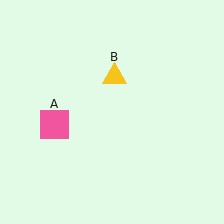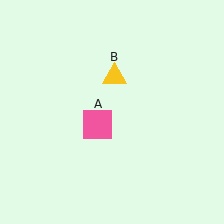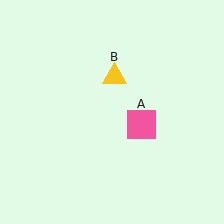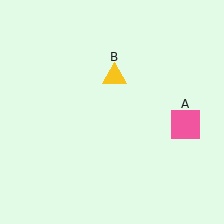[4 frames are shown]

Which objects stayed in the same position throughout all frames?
Yellow triangle (object B) remained stationary.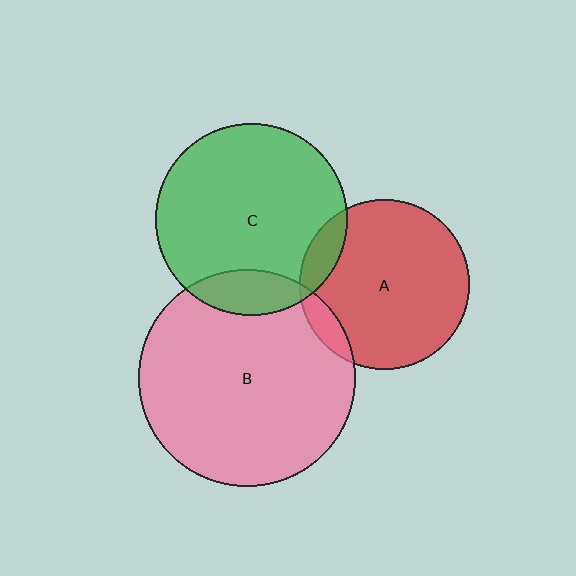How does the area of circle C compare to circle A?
Approximately 1.3 times.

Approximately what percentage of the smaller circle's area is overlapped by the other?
Approximately 15%.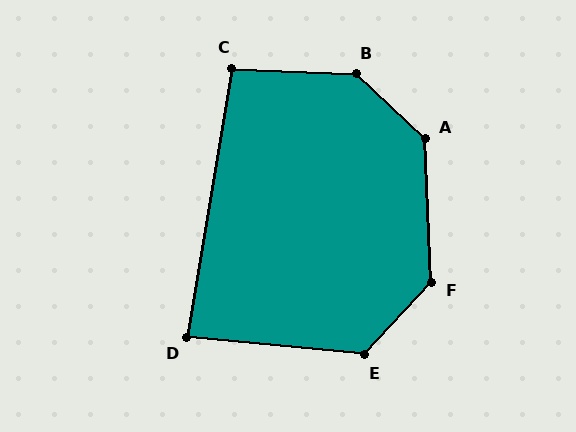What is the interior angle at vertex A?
Approximately 135 degrees (obtuse).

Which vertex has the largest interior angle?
B, at approximately 139 degrees.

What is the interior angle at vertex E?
Approximately 127 degrees (obtuse).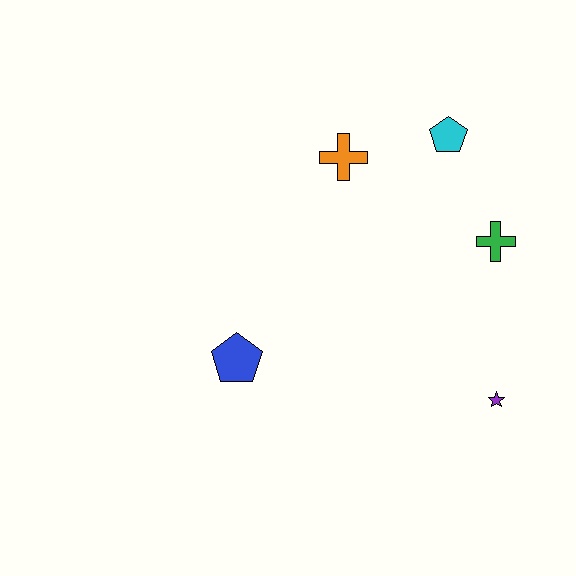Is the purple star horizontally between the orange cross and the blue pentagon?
No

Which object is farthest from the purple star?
The orange cross is farthest from the purple star.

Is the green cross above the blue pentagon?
Yes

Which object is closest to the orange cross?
The cyan pentagon is closest to the orange cross.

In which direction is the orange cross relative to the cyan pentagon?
The orange cross is to the left of the cyan pentagon.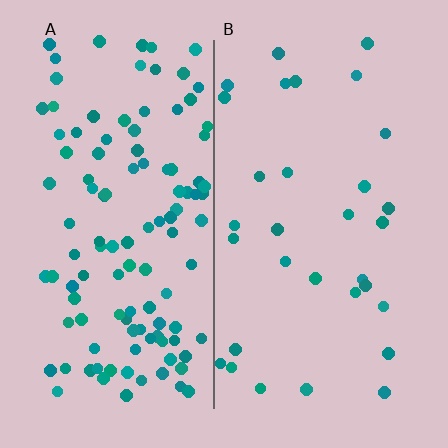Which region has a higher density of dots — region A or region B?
A (the left).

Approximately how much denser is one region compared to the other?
Approximately 3.6× — region A over region B.